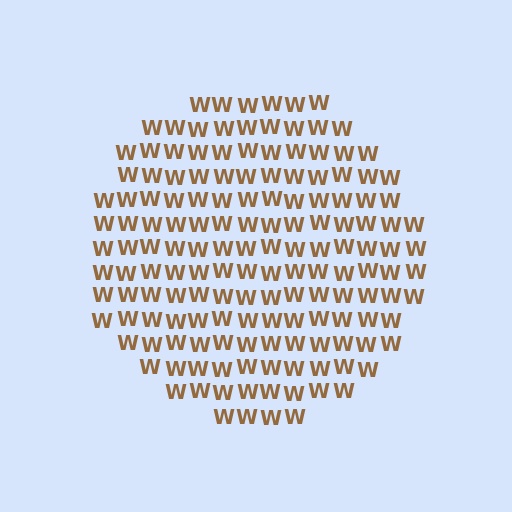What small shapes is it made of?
It is made of small letter W's.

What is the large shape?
The large shape is a circle.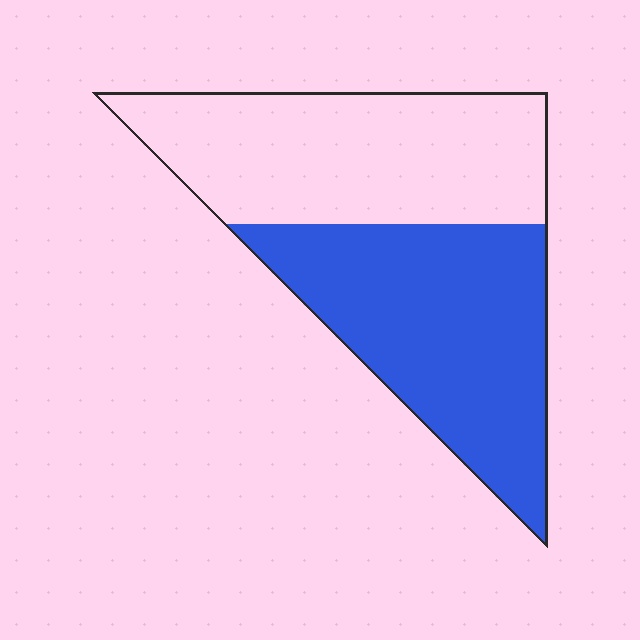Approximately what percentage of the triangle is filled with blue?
Approximately 50%.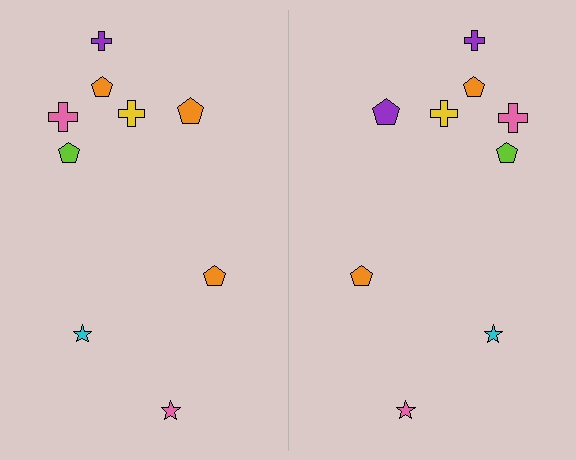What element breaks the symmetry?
The purple pentagon on the right side breaks the symmetry — its mirror counterpart is orange.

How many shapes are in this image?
There are 18 shapes in this image.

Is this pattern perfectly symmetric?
No, the pattern is not perfectly symmetric. The purple pentagon on the right side breaks the symmetry — its mirror counterpart is orange.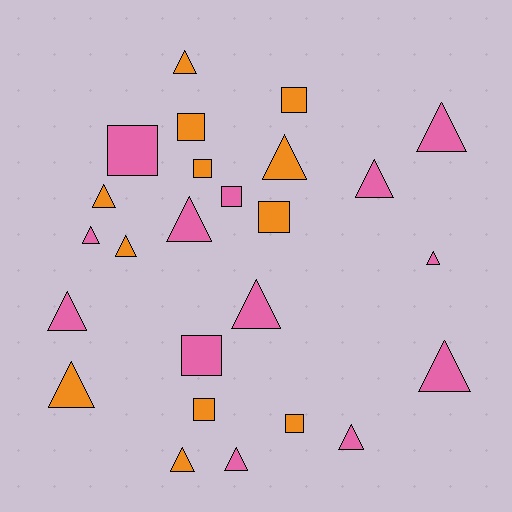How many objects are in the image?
There are 25 objects.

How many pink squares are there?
There are 3 pink squares.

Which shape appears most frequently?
Triangle, with 16 objects.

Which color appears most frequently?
Pink, with 13 objects.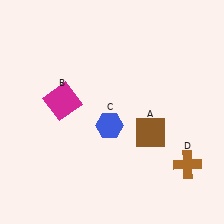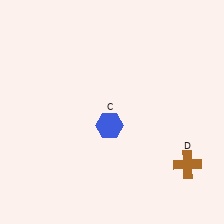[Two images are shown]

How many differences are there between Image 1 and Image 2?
There are 2 differences between the two images.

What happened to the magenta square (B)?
The magenta square (B) was removed in Image 2. It was in the top-left area of Image 1.